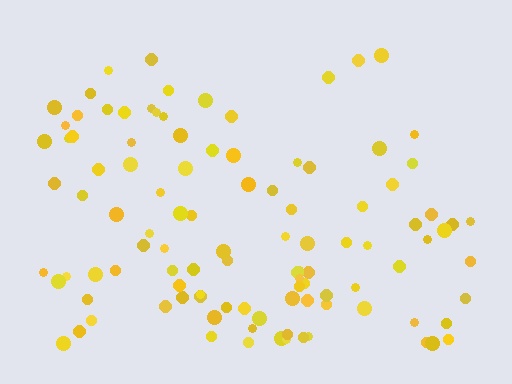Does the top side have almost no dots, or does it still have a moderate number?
Still a moderate number, just noticeably fewer than the bottom.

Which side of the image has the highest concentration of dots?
The bottom.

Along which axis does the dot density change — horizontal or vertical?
Vertical.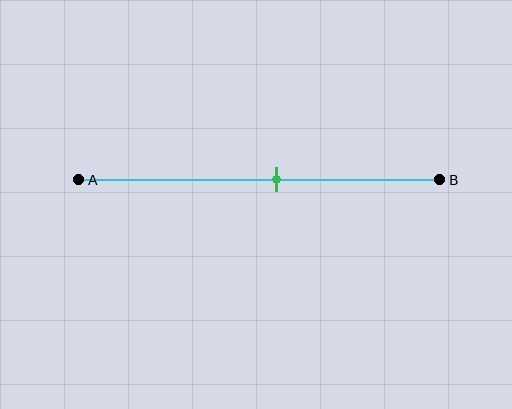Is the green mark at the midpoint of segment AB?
No, the mark is at about 55% from A, not at the 50% midpoint.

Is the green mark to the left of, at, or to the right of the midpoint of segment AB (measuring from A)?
The green mark is to the right of the midpoint of segment AB.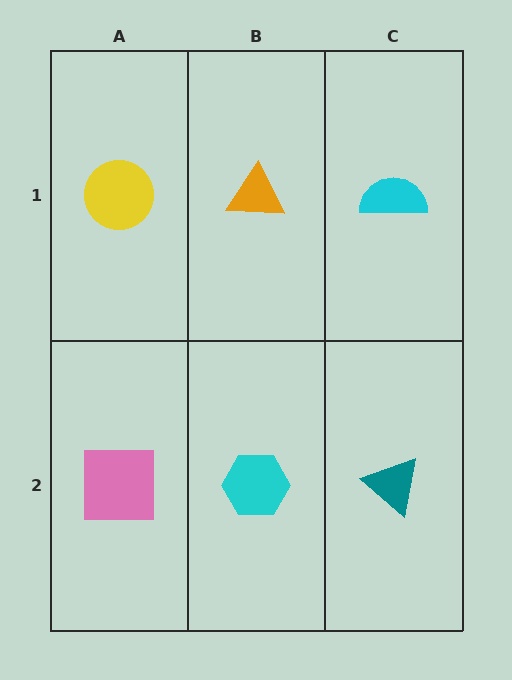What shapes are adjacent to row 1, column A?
A pink square (row 2, column A), an orange triangle (row 1, column B).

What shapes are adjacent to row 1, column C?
A teal triangle (row 2, column C), an orange triangle (row 1, column B).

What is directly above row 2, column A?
A yellow circle.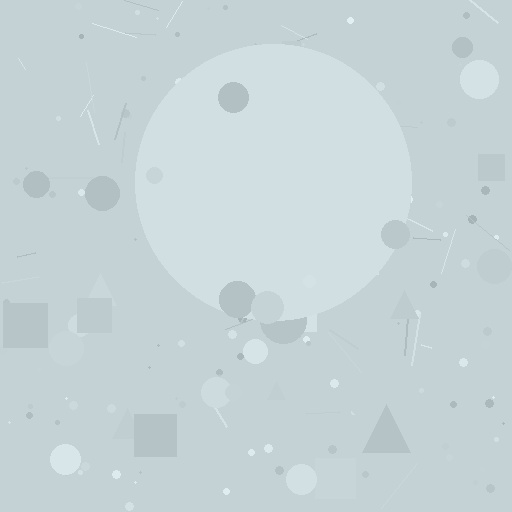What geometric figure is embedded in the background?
A circle is embedded in the background.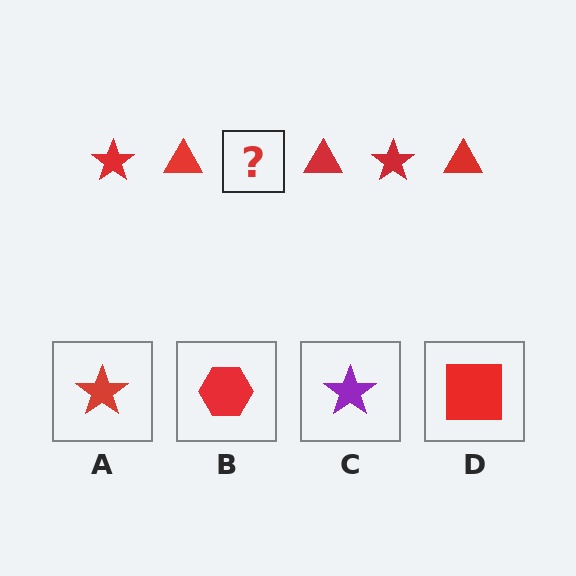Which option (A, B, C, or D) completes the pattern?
A.